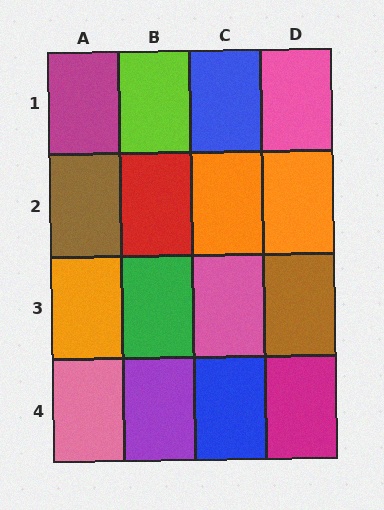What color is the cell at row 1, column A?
Magenta.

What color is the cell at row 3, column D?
Brown.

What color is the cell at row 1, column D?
Pink.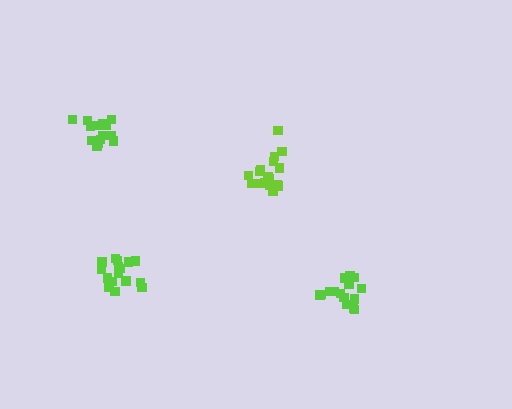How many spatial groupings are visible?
There are 4 spatial groupings.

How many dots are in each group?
Group 1: 19 dots, Group 2: 14 dots, Group 3: 15 dots, Group 4: 16 dots (64 total).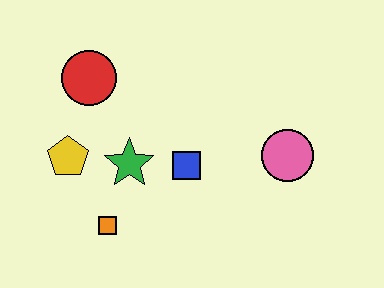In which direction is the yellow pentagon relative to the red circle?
The yellow pentagon is below the red circle.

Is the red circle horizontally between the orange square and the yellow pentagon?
Yes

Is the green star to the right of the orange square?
Yes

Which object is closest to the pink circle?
The blue square is closest to the pink circle.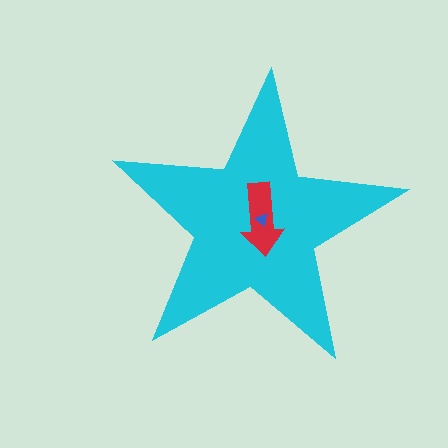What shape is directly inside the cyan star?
The red arrow.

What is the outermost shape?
The cyan star.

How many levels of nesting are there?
3.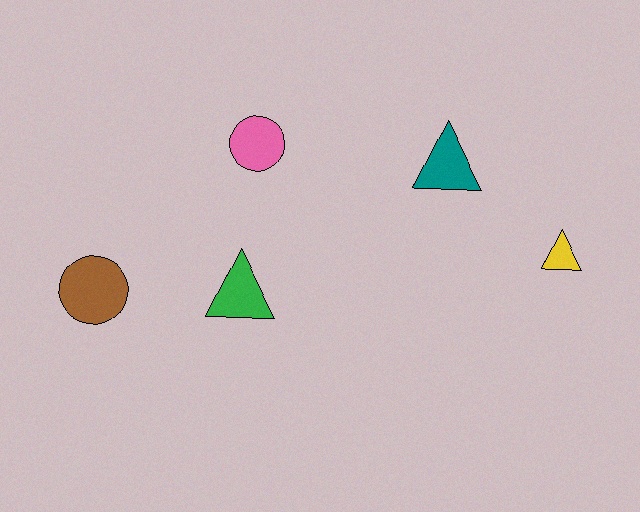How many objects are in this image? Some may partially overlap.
There are 5 objects.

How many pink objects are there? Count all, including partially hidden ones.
There is 1 pink object.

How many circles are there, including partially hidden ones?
There are 2 circles.